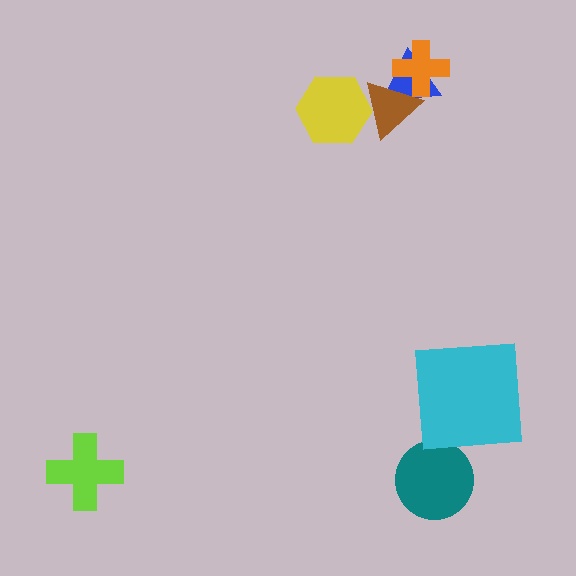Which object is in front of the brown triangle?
The yellow hexagon is in front of the brown triangle.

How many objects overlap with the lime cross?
0 objects overlap with the lime cross.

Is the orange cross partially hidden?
Yes, it is partially covered by another shape.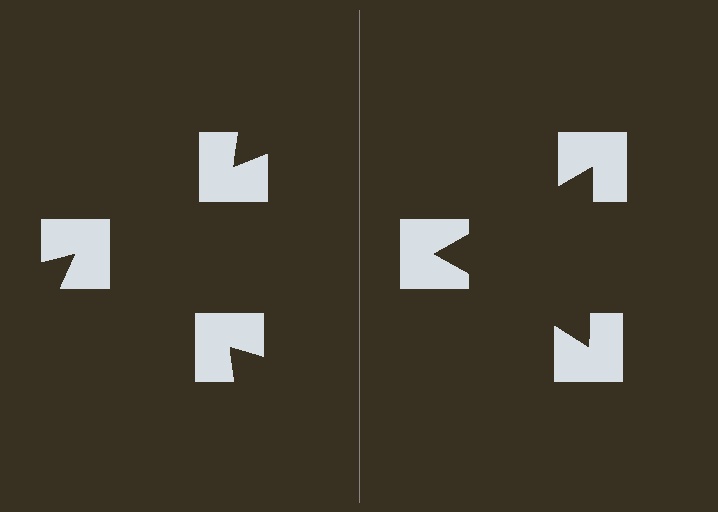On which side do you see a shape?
An illusory triangle appears on the right side. On the left side the wedge cuts are rotated, so no coherent shape forms.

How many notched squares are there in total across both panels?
6 — 3 on each side.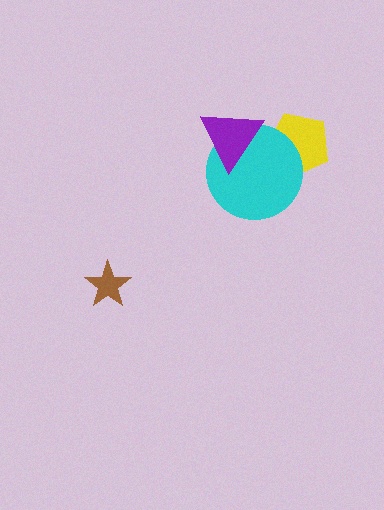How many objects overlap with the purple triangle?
1 object overlaps with the purple triangle.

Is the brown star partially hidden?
No, no other shape covers it.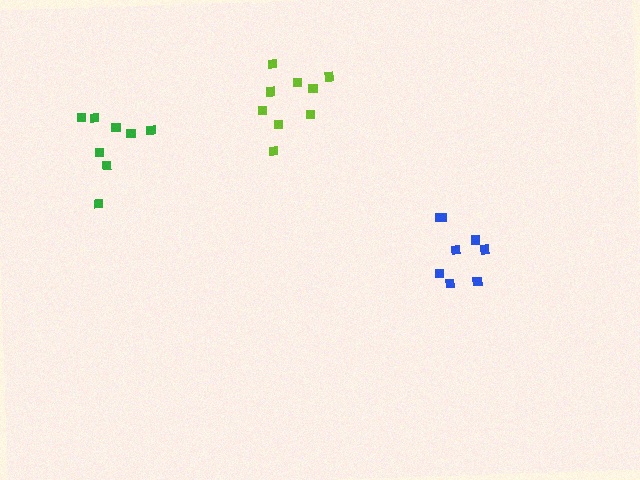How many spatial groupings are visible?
There are 3 spatial groupings.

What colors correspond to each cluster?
The clusters are colored: blue, lime, green.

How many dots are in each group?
Group 1: 8 dots, Group 2: 9 dots, Group 3: 8 dots (25 total).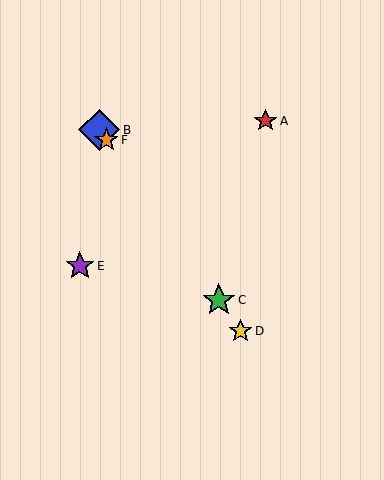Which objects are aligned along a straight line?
Objects B, C, D, F are aligned along a straight line.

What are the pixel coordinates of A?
Object A is at (265, 121).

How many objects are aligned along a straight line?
4 objects (B, C, D, F) are aligned along a straight line.